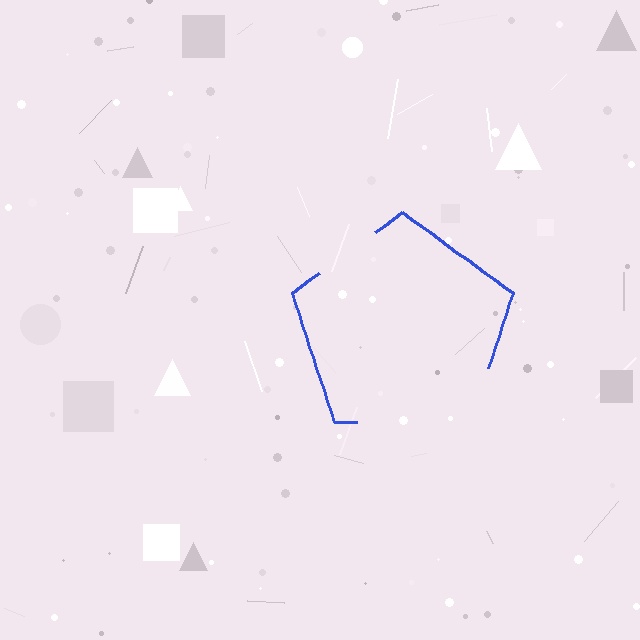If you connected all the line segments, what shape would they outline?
They would outline a pentagon.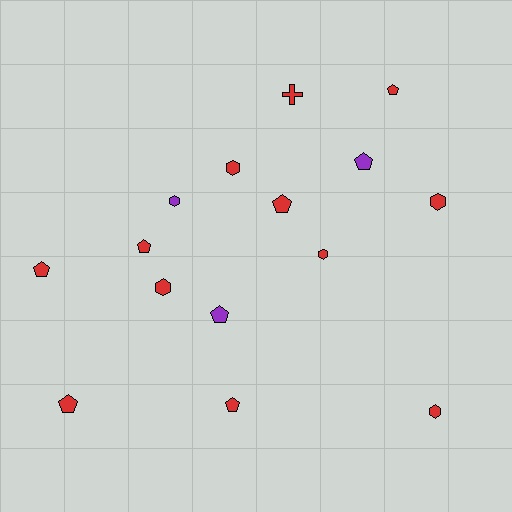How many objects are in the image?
There are 15 objects.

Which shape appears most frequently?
Pentagon, with 8 objects.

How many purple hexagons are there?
There is 1 purple hexagon.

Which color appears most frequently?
Red, with 12 objects.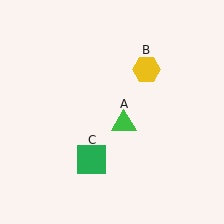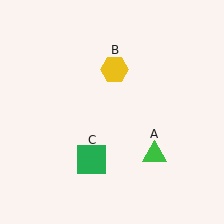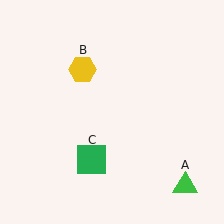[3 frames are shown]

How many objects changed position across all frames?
2 objects changed position: green triangle (object A), yellow hexagon (object B).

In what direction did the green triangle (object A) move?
The green triangle (object A) moved down and to the right.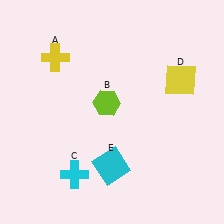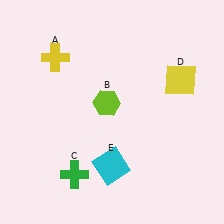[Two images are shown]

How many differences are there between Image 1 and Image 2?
There is 1 difference between the two images.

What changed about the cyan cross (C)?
In Image 1, C is cyan. In Image 2, it changed to green.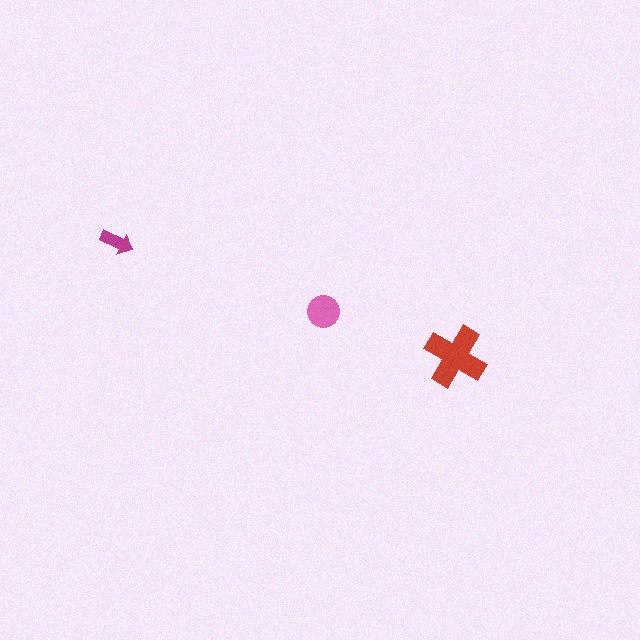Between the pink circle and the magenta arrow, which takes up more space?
The pink circle.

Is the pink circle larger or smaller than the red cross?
Smaller.